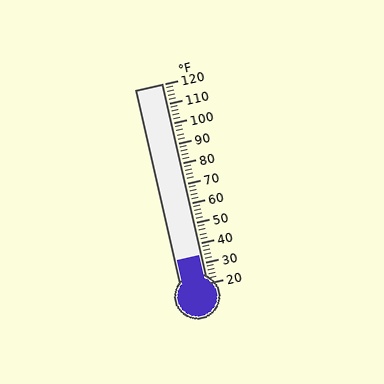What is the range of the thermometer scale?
The thermometer scale ranges from 20°F to 120°F.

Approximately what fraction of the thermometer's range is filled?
The thermometer is filled to approximately 15% of its range.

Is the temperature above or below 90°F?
The temperature is below 90°F.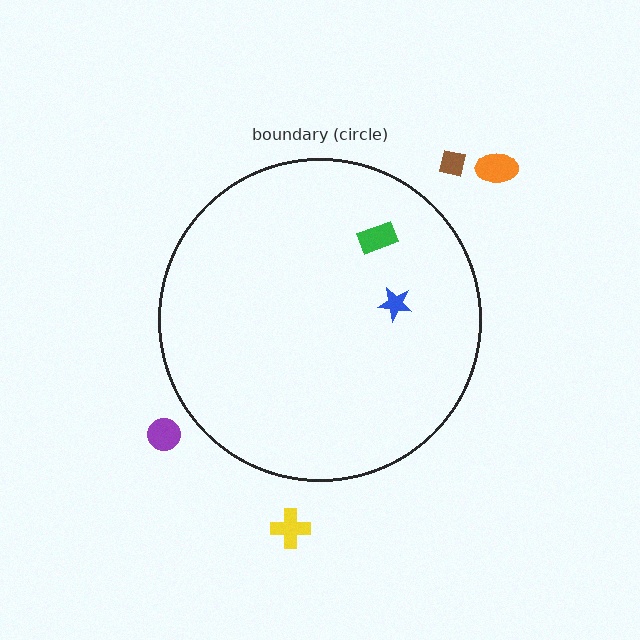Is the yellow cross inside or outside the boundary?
Outside.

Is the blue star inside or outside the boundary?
Inside.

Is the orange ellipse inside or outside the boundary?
Outside.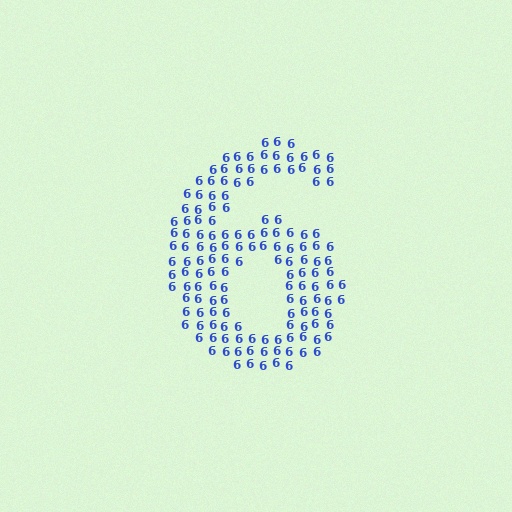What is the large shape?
The large shape is the digit 6.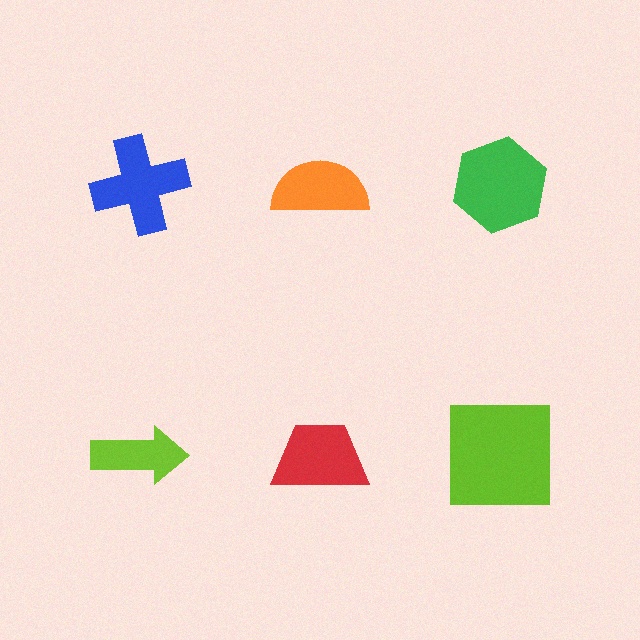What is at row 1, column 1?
A blue cross.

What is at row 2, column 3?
A lime square.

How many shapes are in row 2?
3 shapes.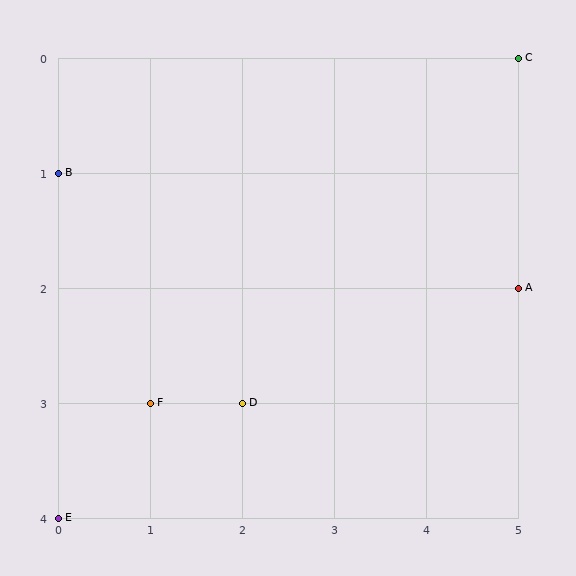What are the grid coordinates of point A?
Point A is at grid coordinates (5, 2).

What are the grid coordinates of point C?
Point C is at grid coordinates (5, 0).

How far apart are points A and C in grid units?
Points A and C are 2 rows apart.